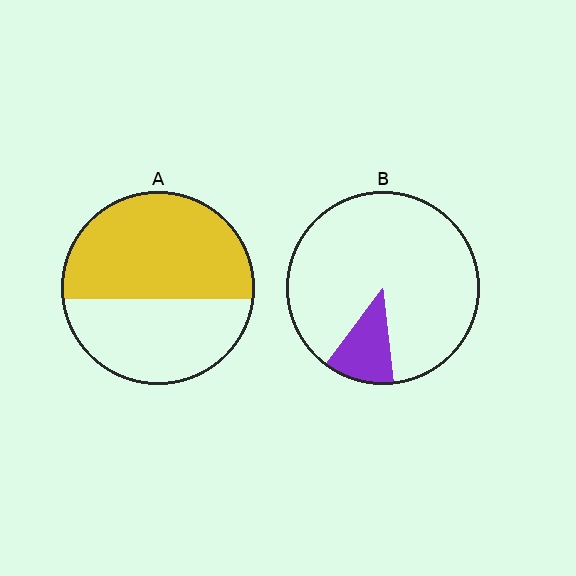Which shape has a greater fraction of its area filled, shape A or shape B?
Shape A.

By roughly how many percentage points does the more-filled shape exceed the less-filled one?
By roughly 45 percentage points (A over B).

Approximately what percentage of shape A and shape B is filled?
A is approximately 55% and B is approximately 10%.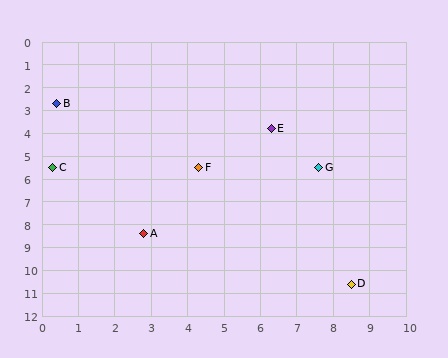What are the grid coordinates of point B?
Point B is at approximately (0.4, 2.7).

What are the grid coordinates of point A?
Point A is at approximately (2.8, 8.4).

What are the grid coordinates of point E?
Point E is at approximately (6.3, 3.8).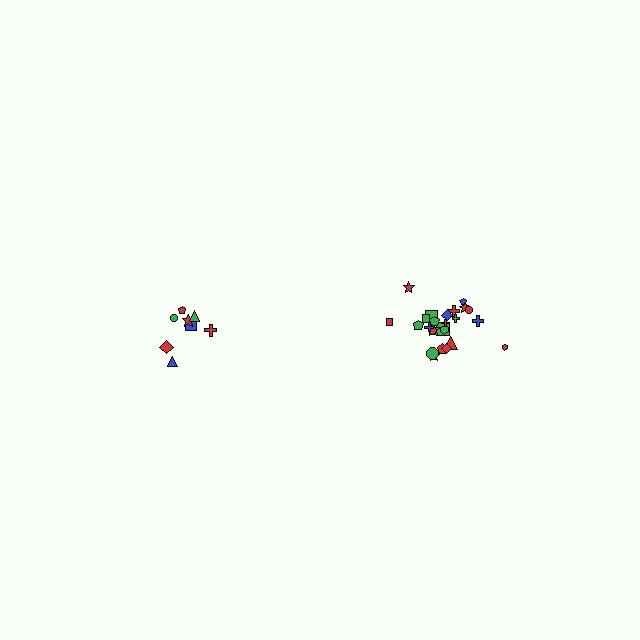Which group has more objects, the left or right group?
The right group.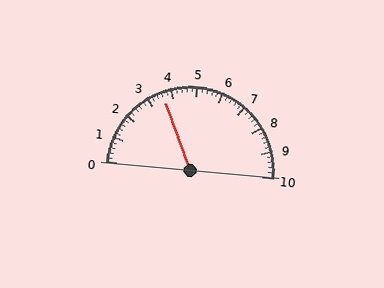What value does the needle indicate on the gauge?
The needle indicates approximately 3.6.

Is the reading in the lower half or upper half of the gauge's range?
The reading is in the lower half of the range (0 to 10).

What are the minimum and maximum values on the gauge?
The gauge ranges from 0 to 10.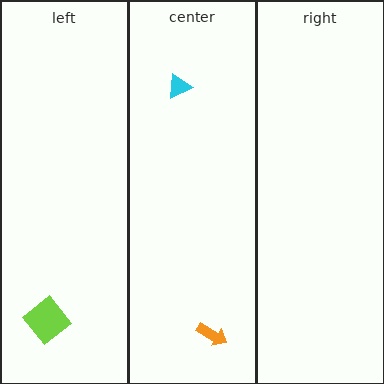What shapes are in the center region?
The cyan triangle, the orange arrow.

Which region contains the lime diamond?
The left region.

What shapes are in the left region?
The lime diamond.